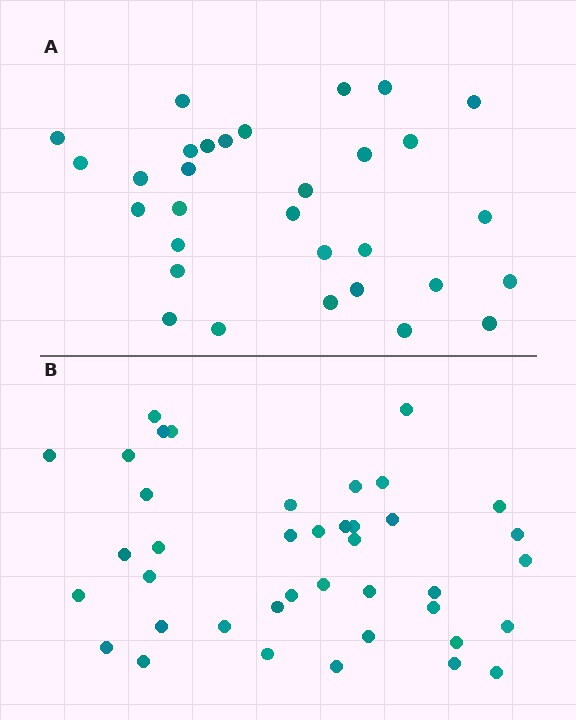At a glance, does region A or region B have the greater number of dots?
Region B (the bottom region) has more dots.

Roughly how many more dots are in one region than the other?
Region B has roughly 8 or so more dots than region A.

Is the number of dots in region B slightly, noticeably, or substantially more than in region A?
Region B has noticeably more, but not dramatically so. The ratio is roughly 1.3 to 1.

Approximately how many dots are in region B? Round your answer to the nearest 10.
About 40 dots.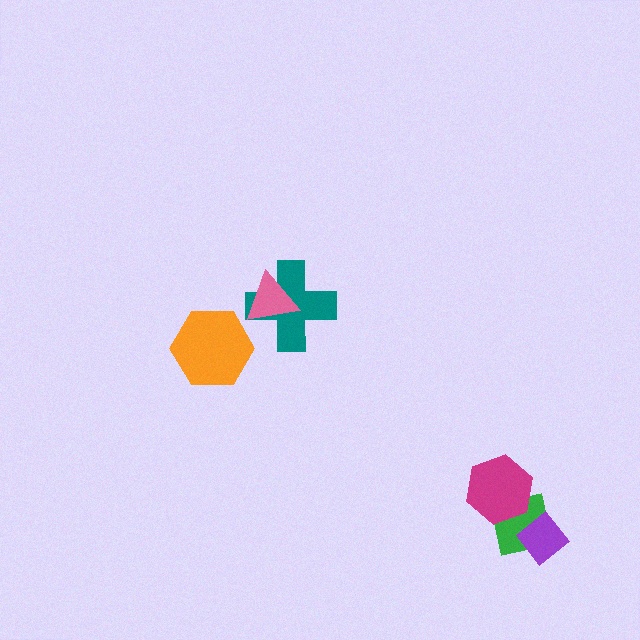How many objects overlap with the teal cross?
1 object overlaps with the teal cross.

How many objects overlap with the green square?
2 objects overlap with the green square.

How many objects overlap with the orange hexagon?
0 objects overlap with the orange hexagon.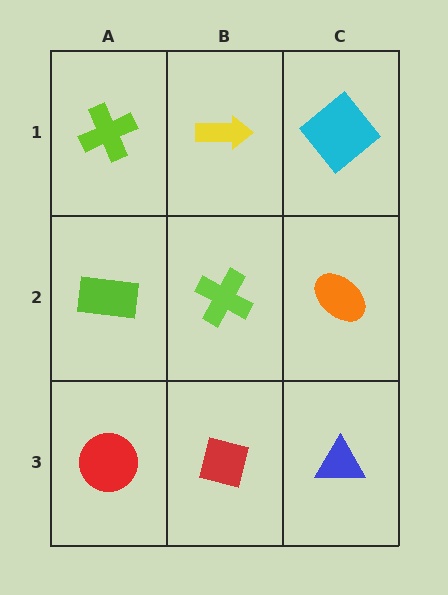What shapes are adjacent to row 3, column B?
A lime cross (row 2, column B), a red circle (row 3, column A), a blue triangle (row 3, column C).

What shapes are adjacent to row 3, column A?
A lime rectangle (row 2, column A), a red square (row 3, column B).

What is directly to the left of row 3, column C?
A red square.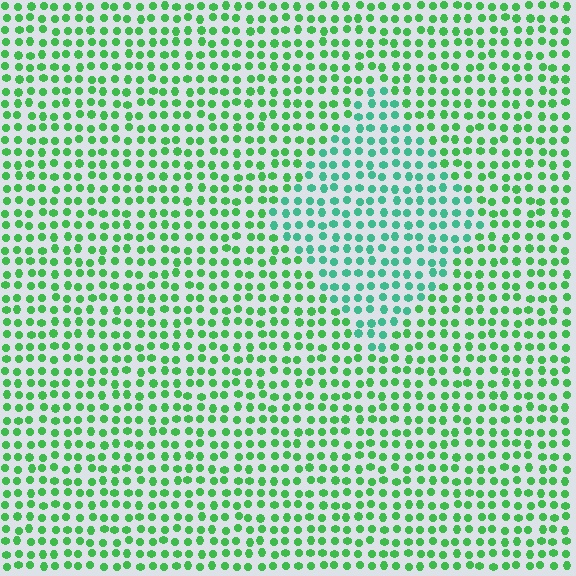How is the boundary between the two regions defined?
The boundary is defined purely by a slight shift in hue (about 33 degrees). Spacing, size, and orientation are identical on both sides.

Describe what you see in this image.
The image is filled with small green elements in a uniform arrangement. A diamond-shaped region is visible where the elements are tinted to a slightly different hue, forming a subtle color boundary.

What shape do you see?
I see a diamond.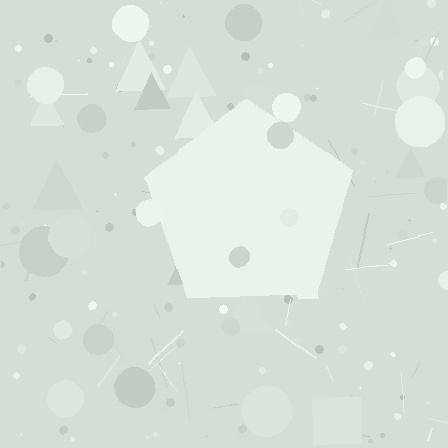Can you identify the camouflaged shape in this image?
The camouflaged shape is a pentagon.